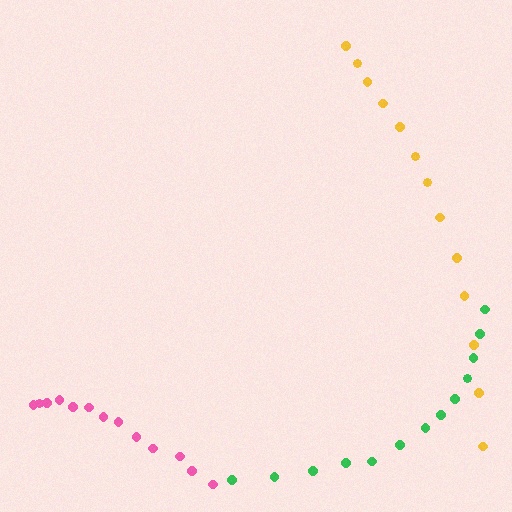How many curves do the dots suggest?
There are 3 distinct paths.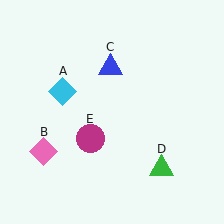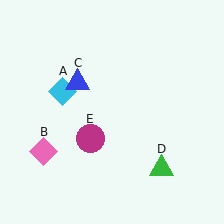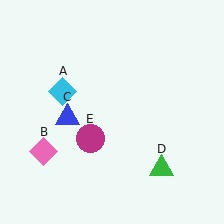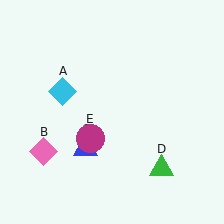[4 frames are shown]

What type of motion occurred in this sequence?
The blue triangle (object C) rotated counterclockwise around the center of the scene.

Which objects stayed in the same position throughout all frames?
Cyan diamond (object A) and pink diamond (object B) and green triangle (object D) and magenta circle (object E) remained stationary.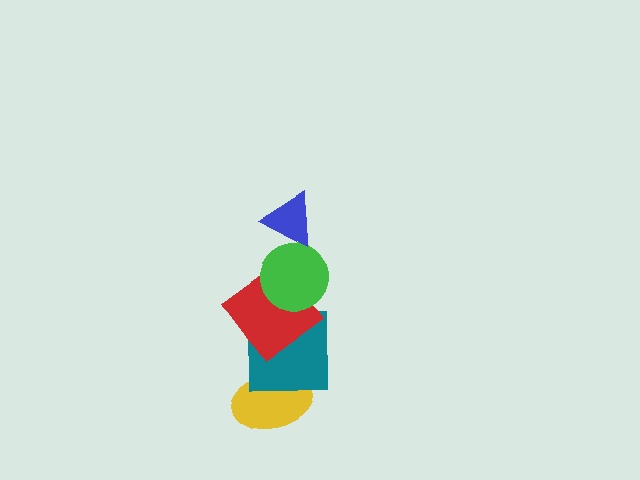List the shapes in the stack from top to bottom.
From top to bottom: the blue triangle, the green circle, the red diamond, the teal square, the yellow ellipse.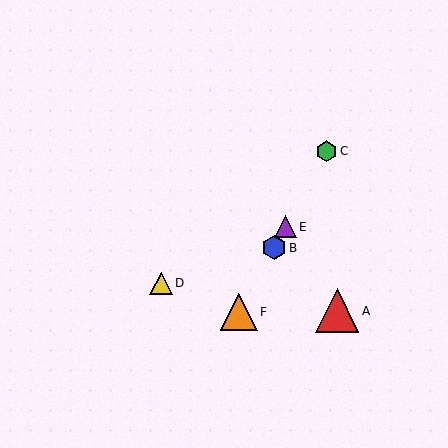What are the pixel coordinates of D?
Object D is at (161, 283).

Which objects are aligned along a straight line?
Objects B, C, E, F are aligned along a straight line.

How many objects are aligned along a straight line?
4 objects (B, C, E, F) are aligned along a straight line.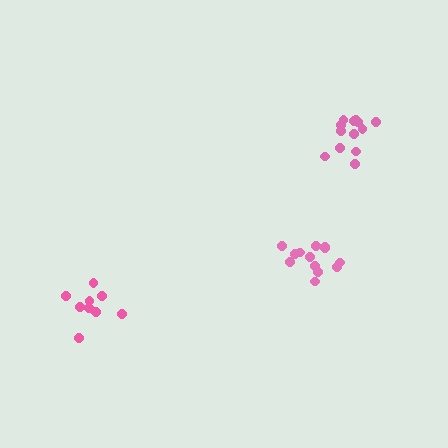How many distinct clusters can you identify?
There are 3 distinct clusters.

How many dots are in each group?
Group 1: 13 dots, Group 2: 9 dots, Group 3: 13 dots (35 total).